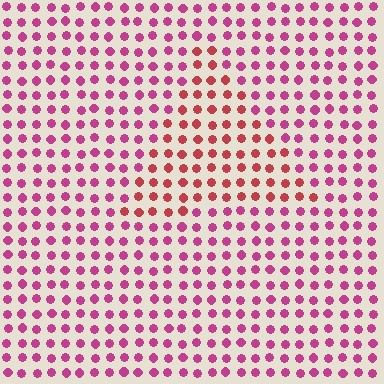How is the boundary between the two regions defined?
The boundary is defined purely by a slight shift in hue (about 32 degrees). Spacing, size, and orientation are identical on both sides.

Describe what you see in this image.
The image is filled with small magenta elements in a uniform arrangement. A triangle-shaped region is visible where the elements are tinted to a slightly different hue, forming a subtle color boundary.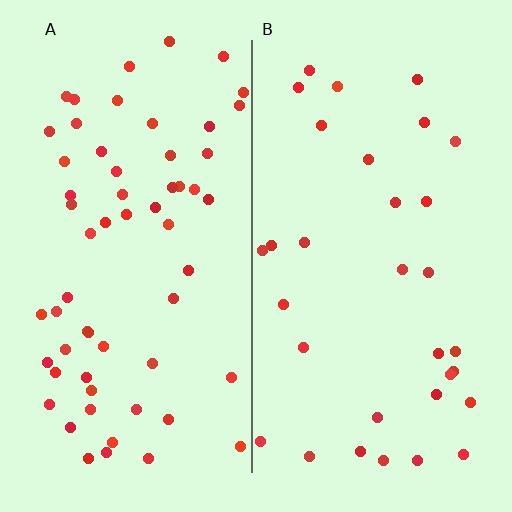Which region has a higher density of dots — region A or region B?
A (the left).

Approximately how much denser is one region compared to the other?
Approximately 1.9× — region A over region B.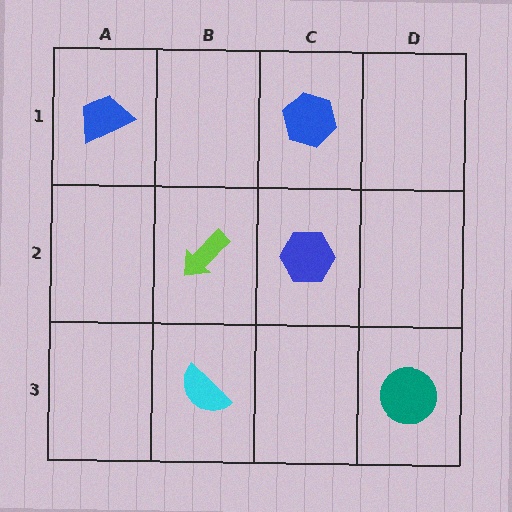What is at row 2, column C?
A blue hexagon.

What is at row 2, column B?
A lime arrow.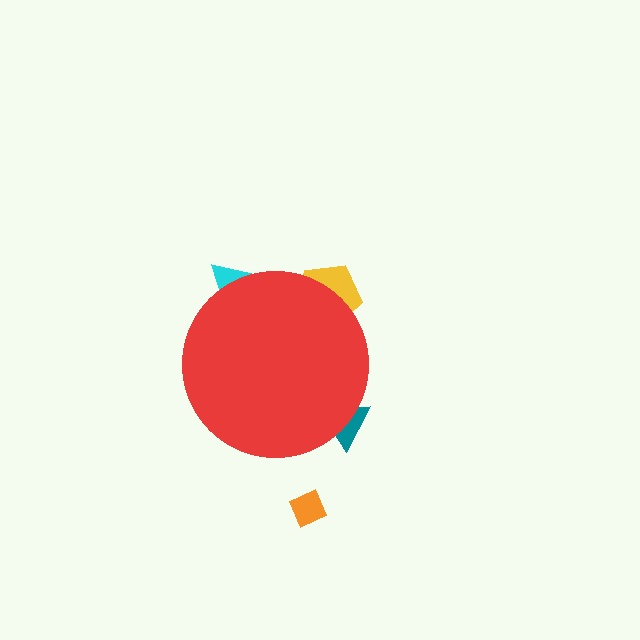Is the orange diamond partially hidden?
No, the orange diamond is fully visible.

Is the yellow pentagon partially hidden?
Yes, the yellow pentagon is partially hidden behind the red circle.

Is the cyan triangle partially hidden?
Yes, the cyan triangle is partially hidden behind the red circle.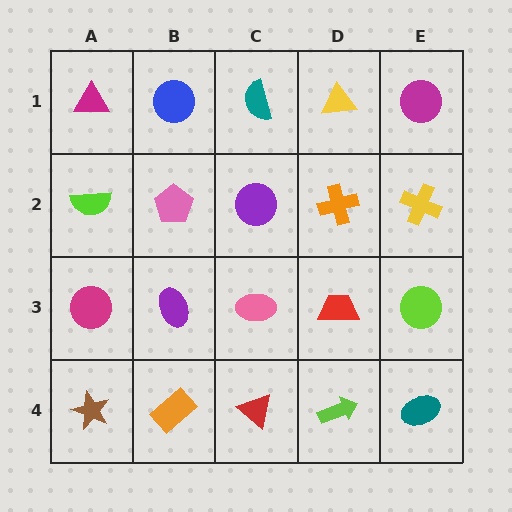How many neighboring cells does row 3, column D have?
4.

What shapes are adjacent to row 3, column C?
A purple circle (row 2, column C), a red triangle (row 4, column C), a purple ellipse (row 3, column B), a red trapezoid (row 3, column D).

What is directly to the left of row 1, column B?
A magenta triangle.